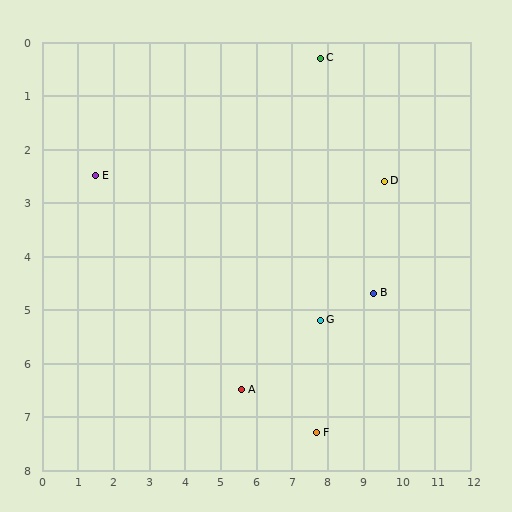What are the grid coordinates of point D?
Point D is at approximately (9.6, 2.6).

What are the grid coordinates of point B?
Point B is at approximately (9.3, 4.7).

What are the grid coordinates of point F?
Point F is at approximately (7.7, 7.3).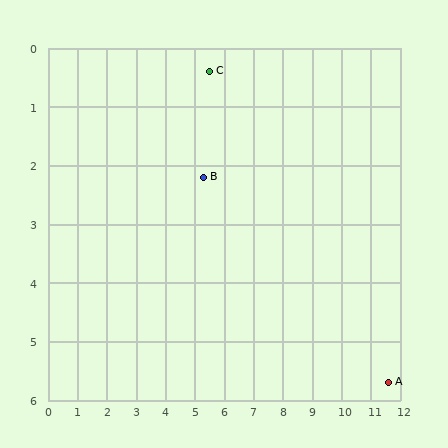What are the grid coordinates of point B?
Point B is at approximately (5.3, 2.2).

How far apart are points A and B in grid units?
Points A and B are about 7.2 grid units apart.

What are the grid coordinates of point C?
Point C is at approximately (5.5, 0.4).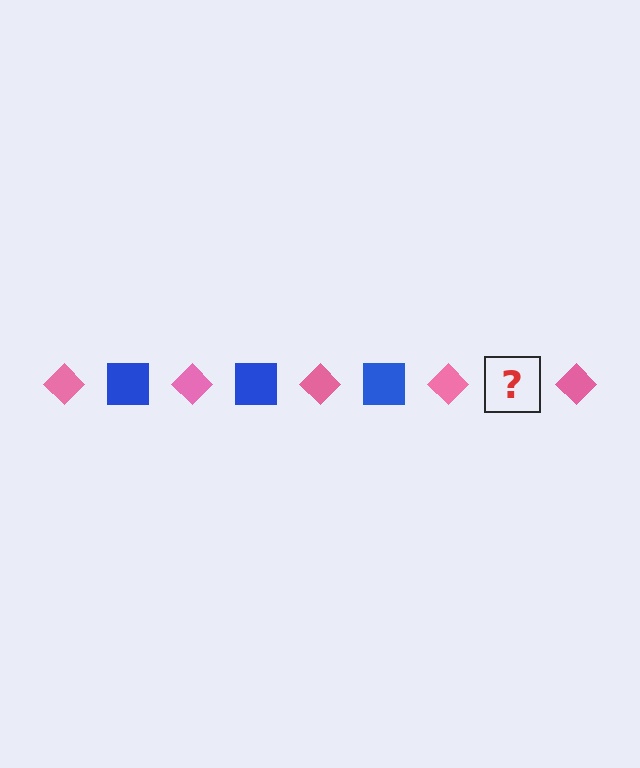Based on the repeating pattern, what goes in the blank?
The blank should be a blue square.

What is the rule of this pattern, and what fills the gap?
The rule is that the pattern alternates between pink diamond and blue square. The gap should be filled with a blue square.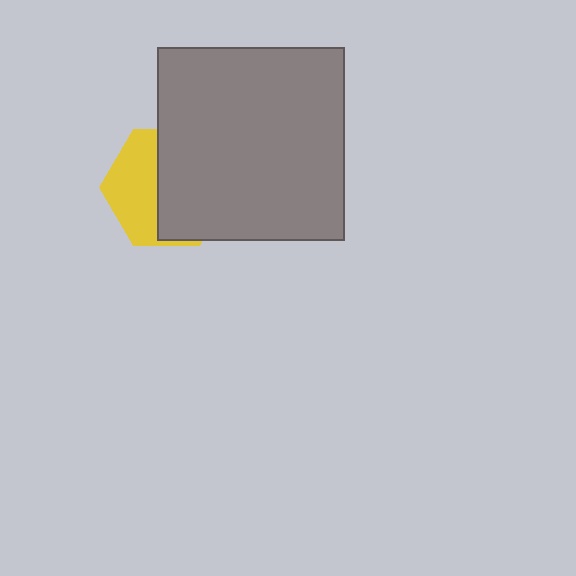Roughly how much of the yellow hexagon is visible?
A small part of it is visible (roughly 43%).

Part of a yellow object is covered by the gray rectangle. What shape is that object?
It is a hexagon.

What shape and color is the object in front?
The object in front is a gray rectangle.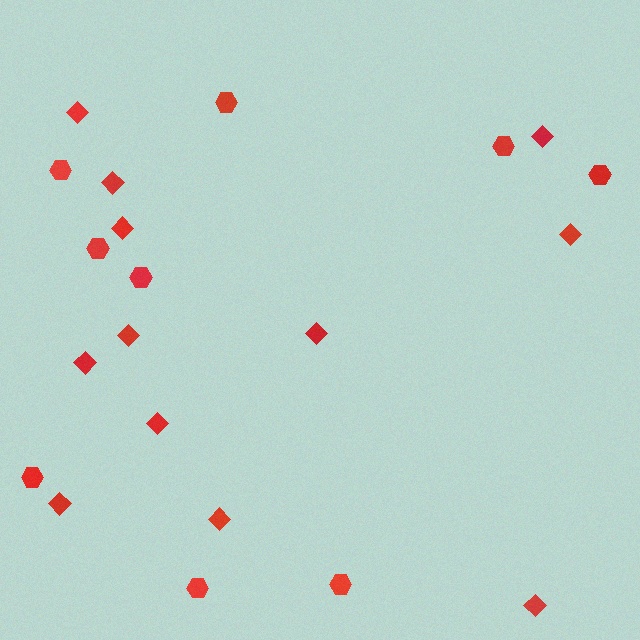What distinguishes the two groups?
There are 2 groups: one group of diamonds (12) and one group of hexagons (9).